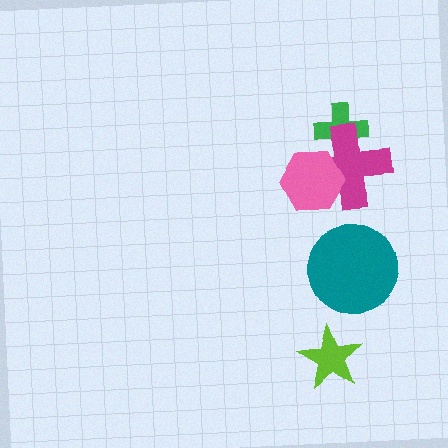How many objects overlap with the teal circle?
0 objects overlap with the teal circle.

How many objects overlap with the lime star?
0 objects overlap with the lime star.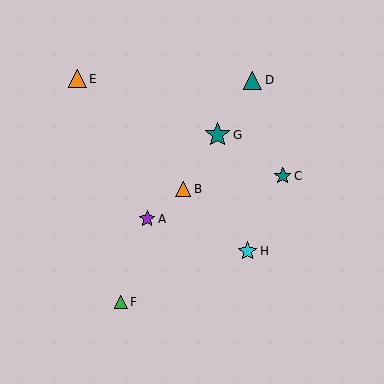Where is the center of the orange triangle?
The center of the orange triangle is at (183, 189).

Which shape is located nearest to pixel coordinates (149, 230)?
The purple star (labeled A) at (147, 219) is nearest to that location.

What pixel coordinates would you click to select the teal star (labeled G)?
Click at (217, 135) to select the teal star G.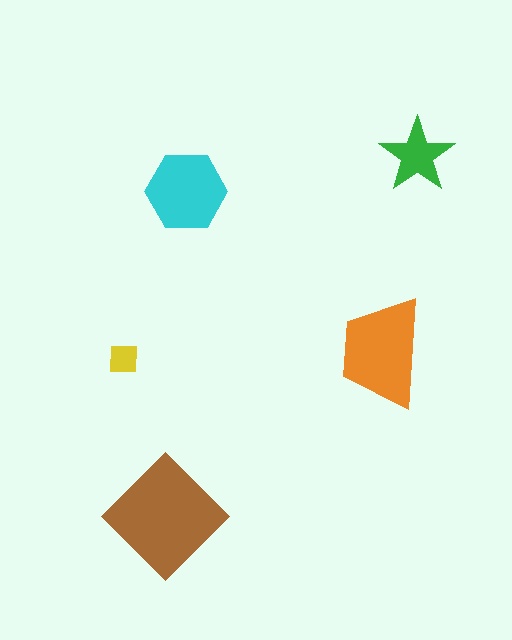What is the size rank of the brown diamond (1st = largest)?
1st.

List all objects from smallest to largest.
The yellow square, the green star, the cyan hexagon, the orange trapezoid, the brown diamond.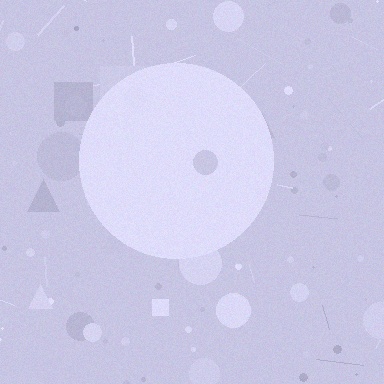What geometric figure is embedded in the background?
A circle is embedded in the background.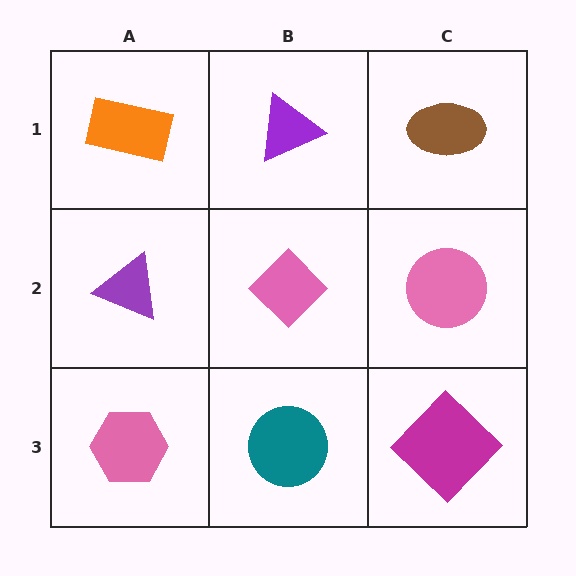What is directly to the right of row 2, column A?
A pink diamond.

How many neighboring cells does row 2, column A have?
3.